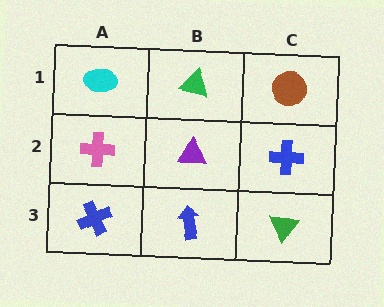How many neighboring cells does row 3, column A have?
2.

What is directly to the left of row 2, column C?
A purple triangle.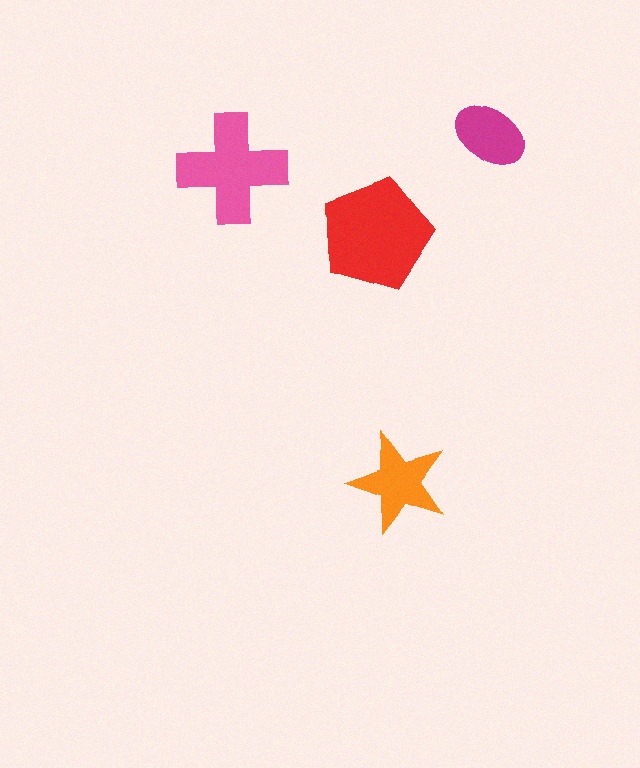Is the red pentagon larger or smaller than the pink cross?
Larger.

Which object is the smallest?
The magenta ellipse.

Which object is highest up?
The magenta ellipse is topmost.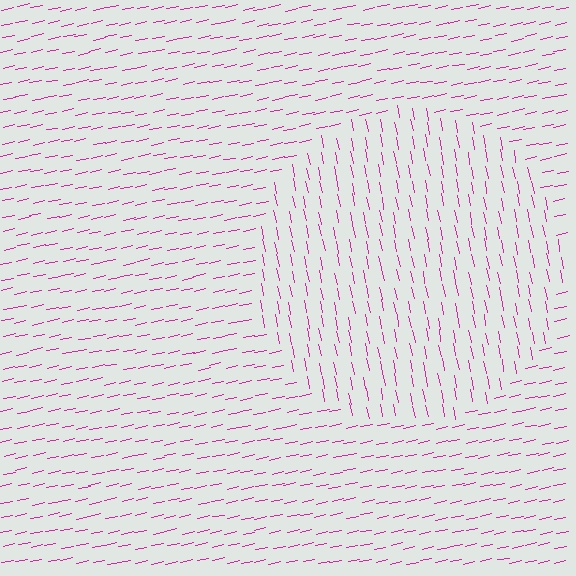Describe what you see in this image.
The image is filled with small magenta line segments. A circle region in the image has lines oriented differently from the surrounding lines, creating a visible texture boundary.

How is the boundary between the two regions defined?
The boundary is defined purely by a change in line orientation (approximately 89 degrees difference). All lines are the same color and thickness.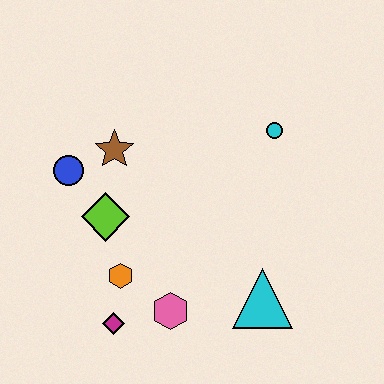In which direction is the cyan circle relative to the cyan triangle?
The cyan circle is above the cyan triangle.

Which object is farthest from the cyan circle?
The magenta diamond is farthest from the cyan circle.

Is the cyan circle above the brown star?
Yes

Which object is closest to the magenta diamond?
The orange hexagon is closest to the magenta diamond.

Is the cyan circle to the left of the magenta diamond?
No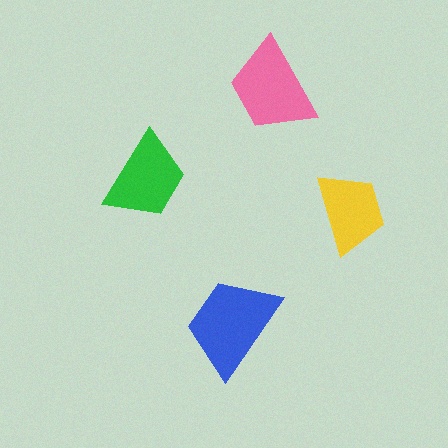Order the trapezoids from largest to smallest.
the blue one, the pink one, the green one, the yellow one.